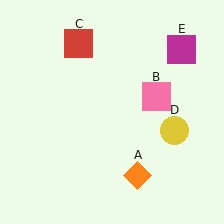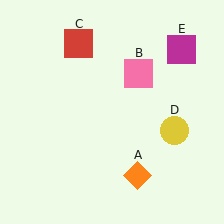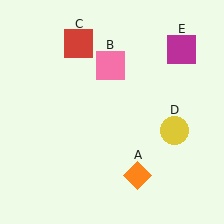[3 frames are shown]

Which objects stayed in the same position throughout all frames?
Orange diamond (object A) and red square (object C) and yellow circle (object D) and magenta square (object E) remained stationary.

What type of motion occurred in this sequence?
The pink square (object B) rotated counterclockwise around the center of the scene.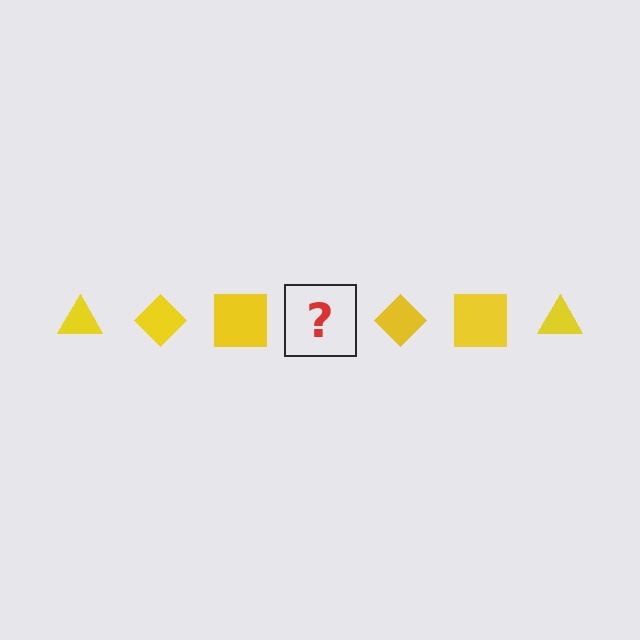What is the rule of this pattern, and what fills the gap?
The rule is that the pattern cycles through triangle, diamond, square shapes in yellow. The gap should be filled with a yellow triangle.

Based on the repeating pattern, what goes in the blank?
The blank should be a yellow triangle.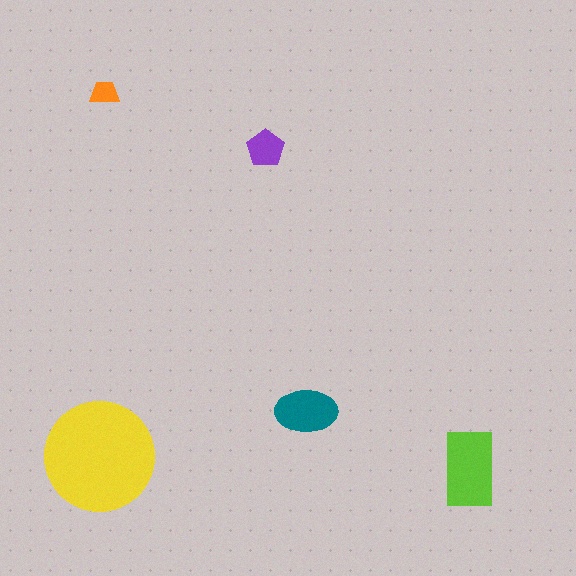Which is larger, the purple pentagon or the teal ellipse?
The teal ellipse.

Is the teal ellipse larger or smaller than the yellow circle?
Smaller.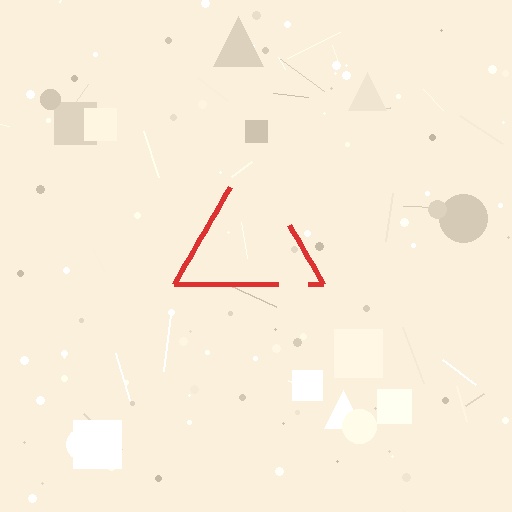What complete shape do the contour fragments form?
The contour fragments form a triangle.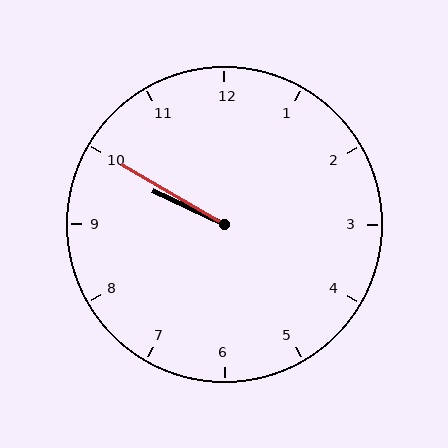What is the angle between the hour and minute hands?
Approximately 5 degrees.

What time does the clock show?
9:50.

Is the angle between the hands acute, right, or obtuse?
It is acute.